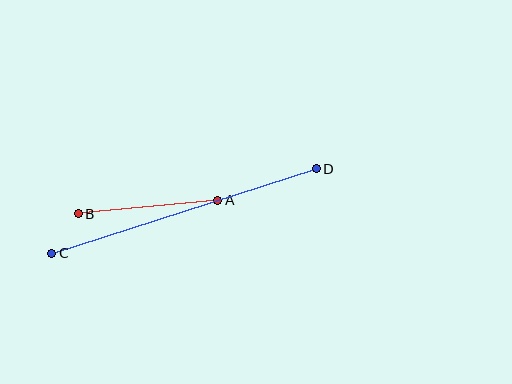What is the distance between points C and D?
The distance is approximately 277 pixels.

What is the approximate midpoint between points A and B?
The midpoint is at approximately (148, 207) pixels.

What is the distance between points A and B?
The distance is approximately 140 pixels.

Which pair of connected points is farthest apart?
Points C and D are farthest apart.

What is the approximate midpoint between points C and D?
The midpoint is at approximately (184, 211) pixels.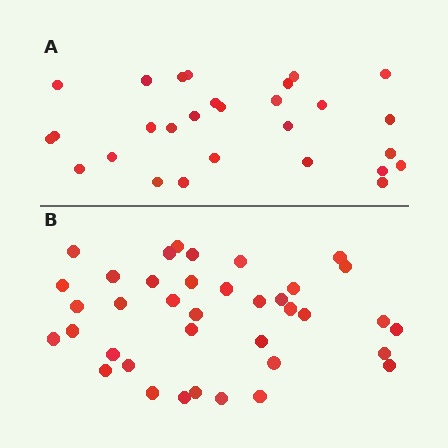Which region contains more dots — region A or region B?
Region B (the bottom region) has more dots.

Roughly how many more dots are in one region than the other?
Region B has roughly 10 or so more dots than region A.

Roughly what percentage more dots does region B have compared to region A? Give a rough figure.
About 35% more.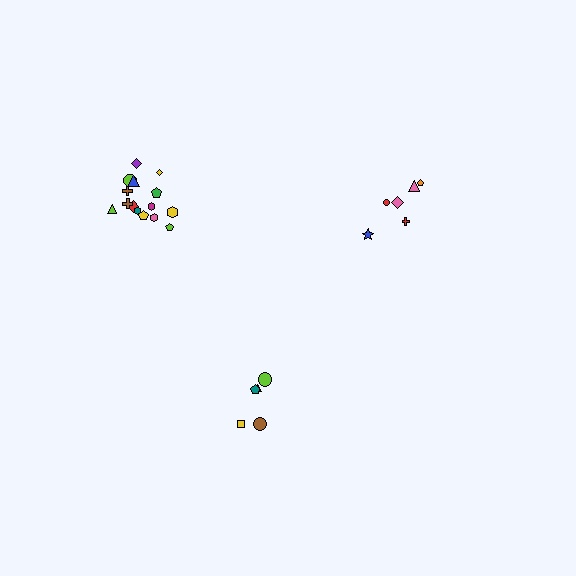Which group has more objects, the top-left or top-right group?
The top-left group.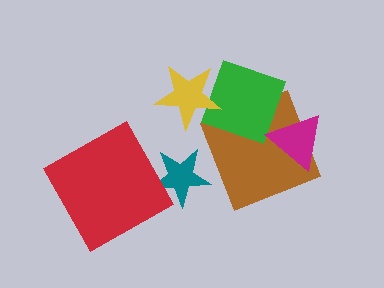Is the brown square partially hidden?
Yes, it is partially covered by another shape.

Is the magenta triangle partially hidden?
No, no other shape covers it.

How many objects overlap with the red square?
0 objects overlap with the red square.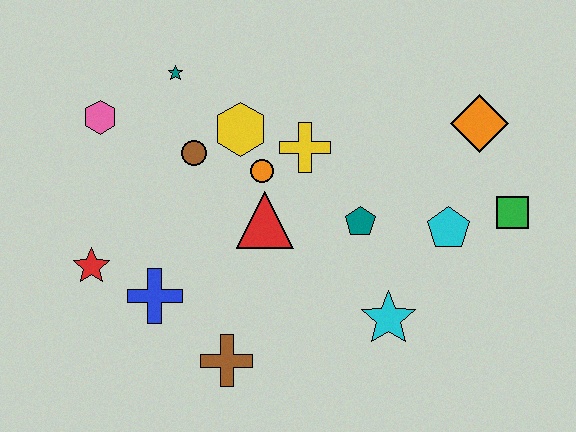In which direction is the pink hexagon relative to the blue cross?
The pink hexagon is above the blue cross.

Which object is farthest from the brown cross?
The orange diamond is farthest from the brown cross.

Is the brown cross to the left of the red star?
No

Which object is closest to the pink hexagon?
The teal star is closest to the pink hexagon.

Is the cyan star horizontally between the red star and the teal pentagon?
No